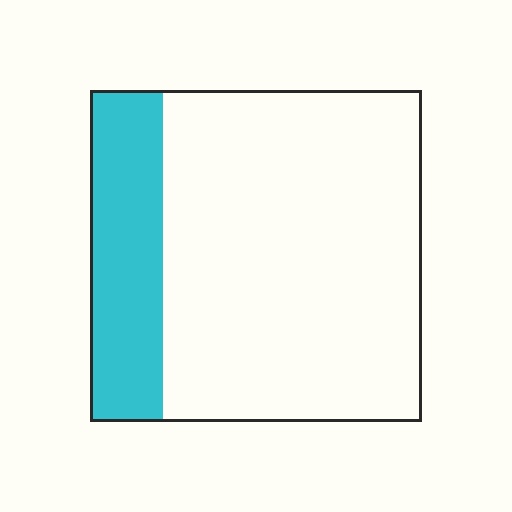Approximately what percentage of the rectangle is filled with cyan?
Approximately 20%.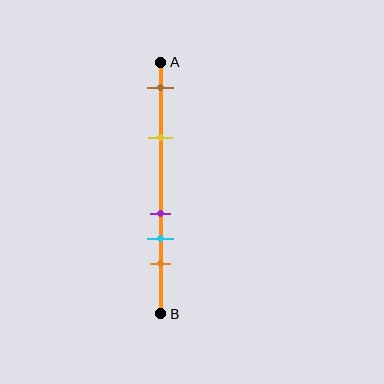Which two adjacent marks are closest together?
The purple and cyan marks are the closest adjacent pair.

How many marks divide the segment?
There are 5 marks dividing the segment.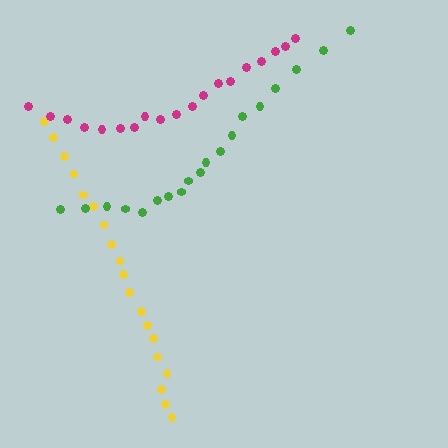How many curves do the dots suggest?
There are 3 distinct paths.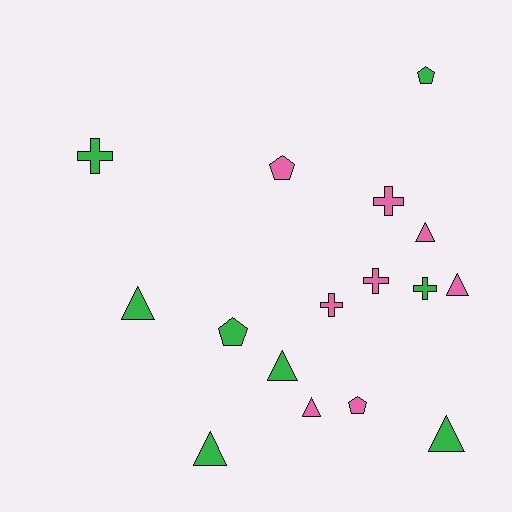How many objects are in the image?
There are 16 objects.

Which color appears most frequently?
Green, with 8 objects.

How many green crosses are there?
There are 2 green crosses.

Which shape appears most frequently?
Triangle, with 7 objects.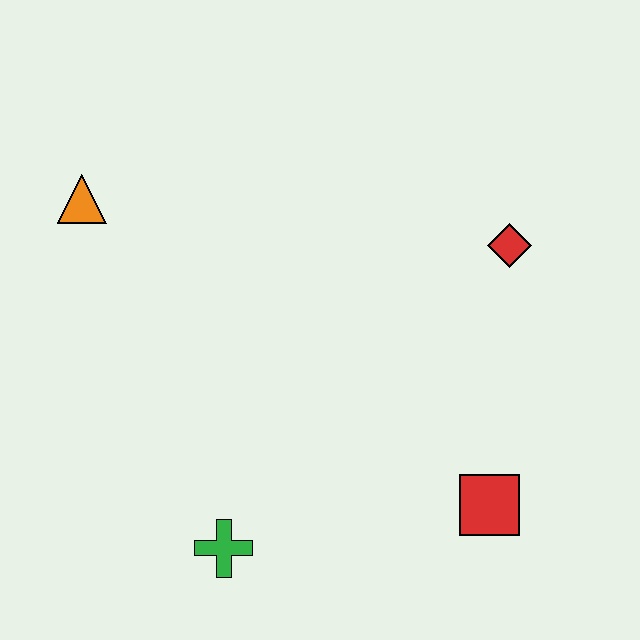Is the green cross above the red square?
No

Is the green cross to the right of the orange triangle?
Yes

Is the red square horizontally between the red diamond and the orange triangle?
Yes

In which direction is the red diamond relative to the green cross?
The red diamond is above the green cross.